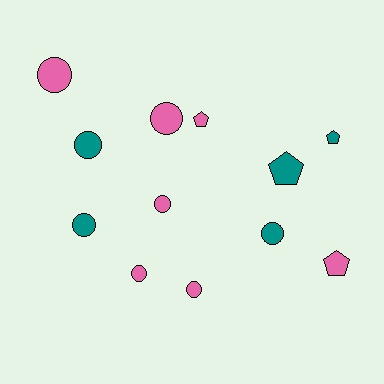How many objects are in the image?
There are 12 objects.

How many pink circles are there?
There are 5 pink circles.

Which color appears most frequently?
Pink, with 7 objects.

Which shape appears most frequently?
Circle, with 8 objects.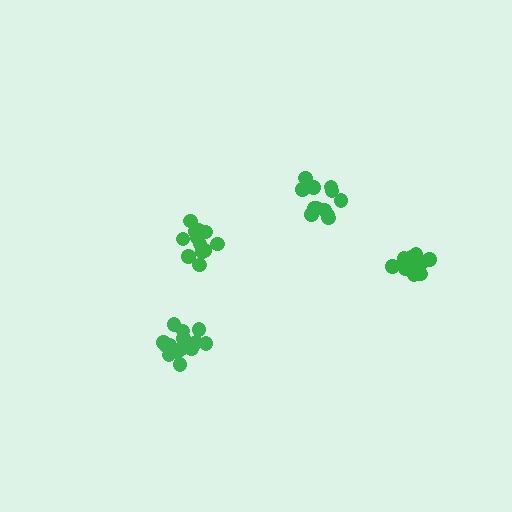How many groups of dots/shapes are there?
There are 4 groups.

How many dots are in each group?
Group 1: 14 dots, Group 2: 13 dots, Group 3: 12 dots, Group 4: 12 dots (51 total).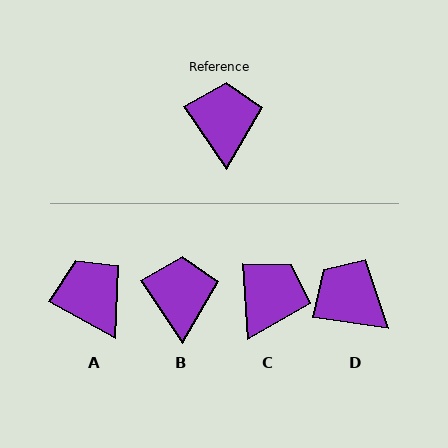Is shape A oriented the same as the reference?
No, it is off by about 27 degrees.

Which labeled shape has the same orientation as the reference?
B.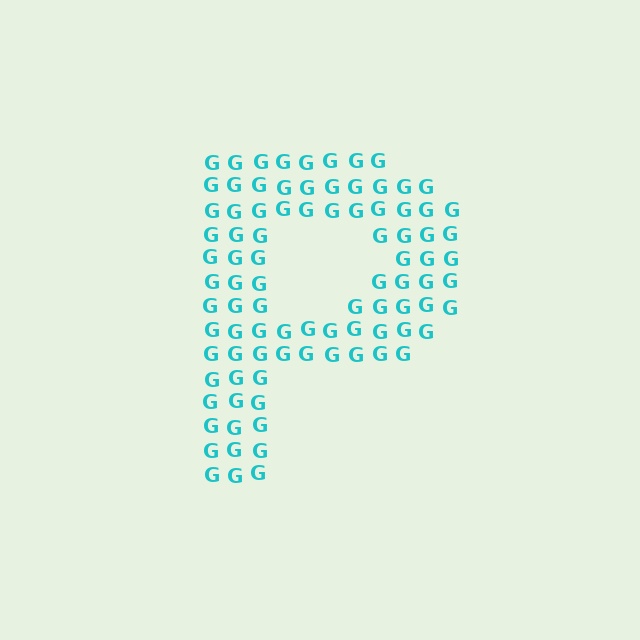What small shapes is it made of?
It is made of small letter G's.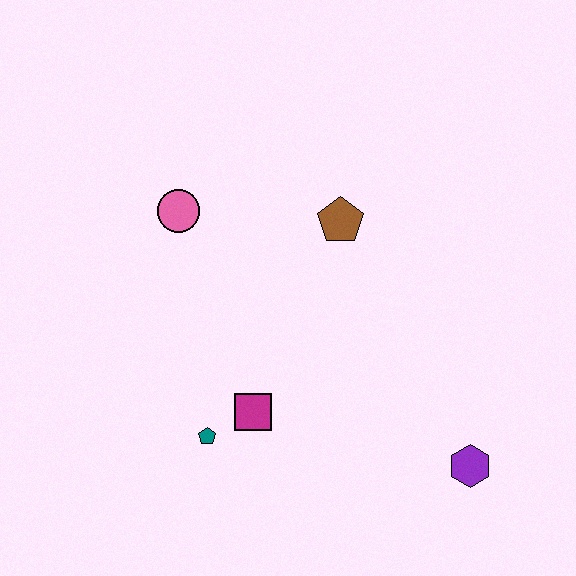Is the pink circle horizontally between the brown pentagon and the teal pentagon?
No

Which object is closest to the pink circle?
The brown pentagon is closest to the pink circle.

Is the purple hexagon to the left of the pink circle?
No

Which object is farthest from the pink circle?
The purple hexagon is farthest from the pink circle.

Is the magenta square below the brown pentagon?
Yes